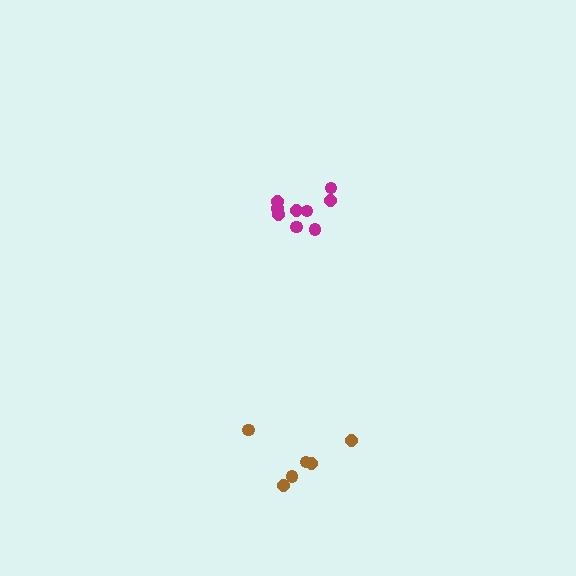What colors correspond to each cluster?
The clusters are colored: magenta, brown.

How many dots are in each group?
Group 1: 10 dots, Group 2: 6 dots (16 total).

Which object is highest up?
The magenta cluster is topmost.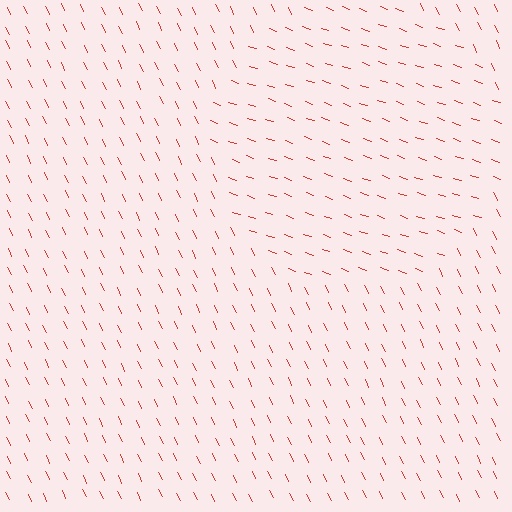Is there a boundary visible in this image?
Yes, there is a texture boundary formed by a change in line orientation.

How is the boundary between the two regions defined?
The boundary is defined purely by a change in line orientation (approximately 45 degrees difference). All lines are the same color and thickness.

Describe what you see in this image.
The image is filled with small red line segments. A circle region in the image has lines oriented differently from the surrounding lines, creating a visible texture boundary.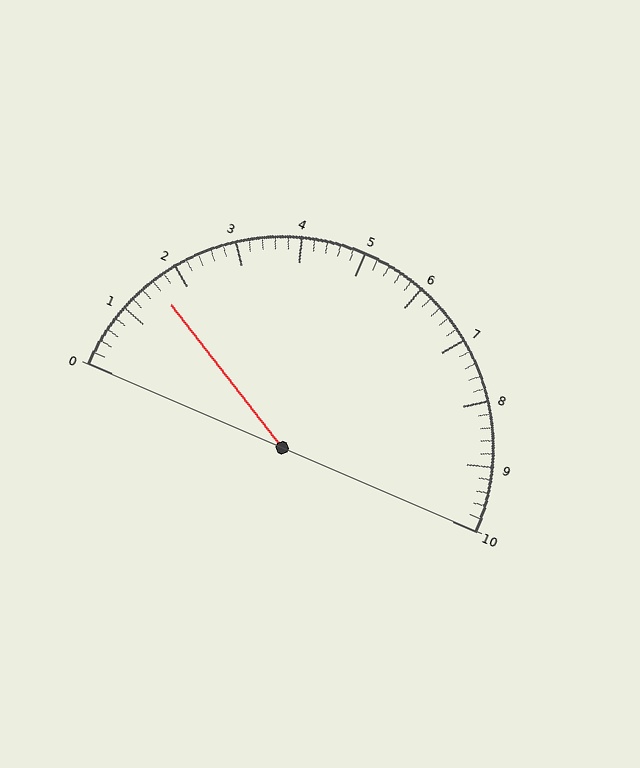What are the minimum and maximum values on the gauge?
The gauge ranges from 0 to 10.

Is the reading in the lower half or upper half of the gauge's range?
The reading is in the lower half of the range (0 to 10).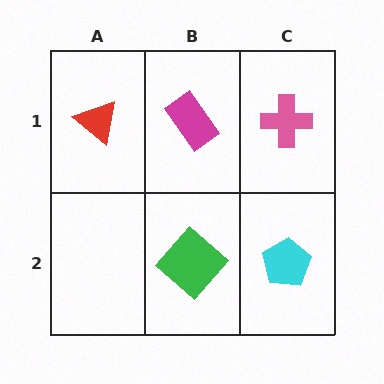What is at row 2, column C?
A cyan pentagon.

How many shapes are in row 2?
2 shapes.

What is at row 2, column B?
A green diamond.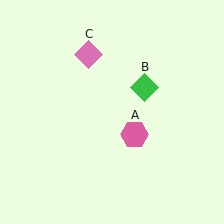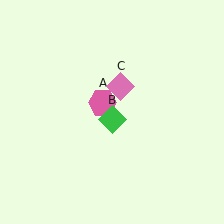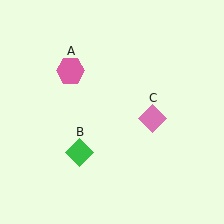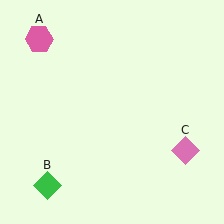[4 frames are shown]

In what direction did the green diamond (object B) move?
The green diamond (object B) moved down and to the left.